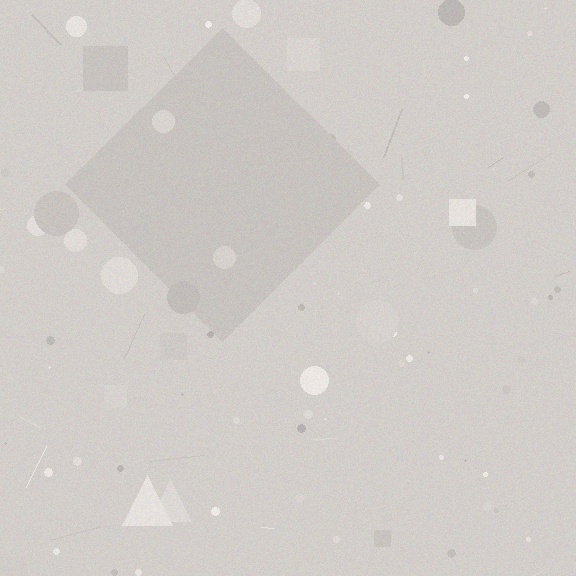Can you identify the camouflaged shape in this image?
The camouflaged shape is a diamond.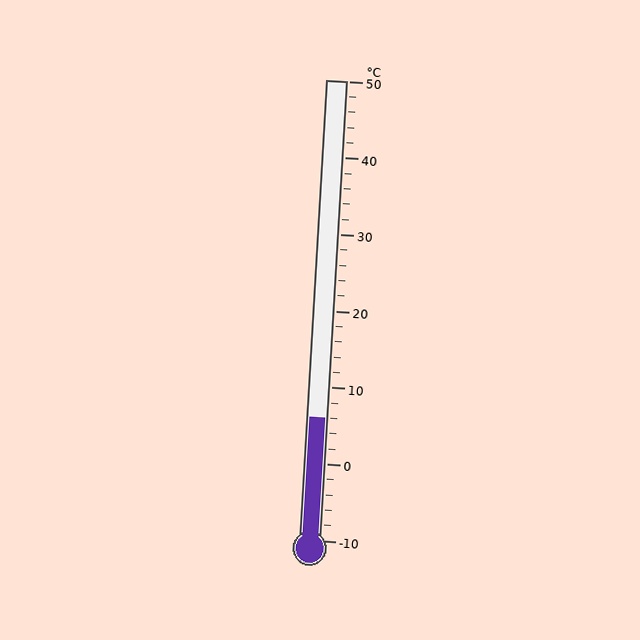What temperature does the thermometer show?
The thermometer shows approximately 6°C.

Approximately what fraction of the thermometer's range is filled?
The thermometer is filled to approximately 25% of its range.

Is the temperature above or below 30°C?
The temperature is below 30°C.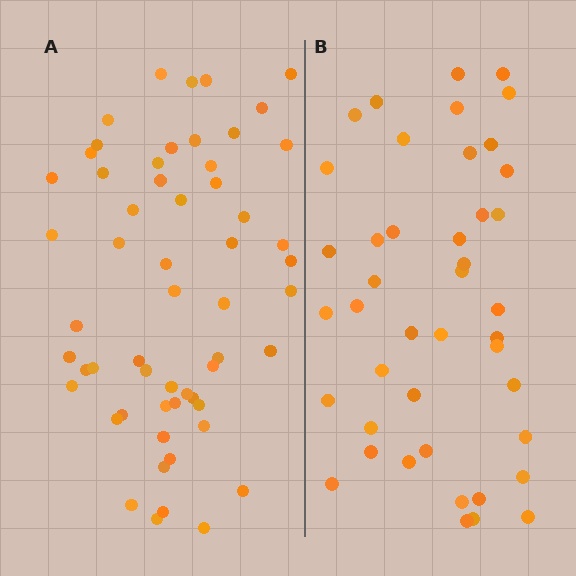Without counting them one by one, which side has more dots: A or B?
Region A (the left region) has more dots.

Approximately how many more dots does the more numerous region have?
Region A has approximately 15 more dots than region B.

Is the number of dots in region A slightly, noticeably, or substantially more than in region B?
Region A has noticeably more, but not dramatically so. The ratio is roughly 1.3 to 1.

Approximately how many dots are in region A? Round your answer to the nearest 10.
About 60 dots. (The exact count is 57, which rounds to 60.)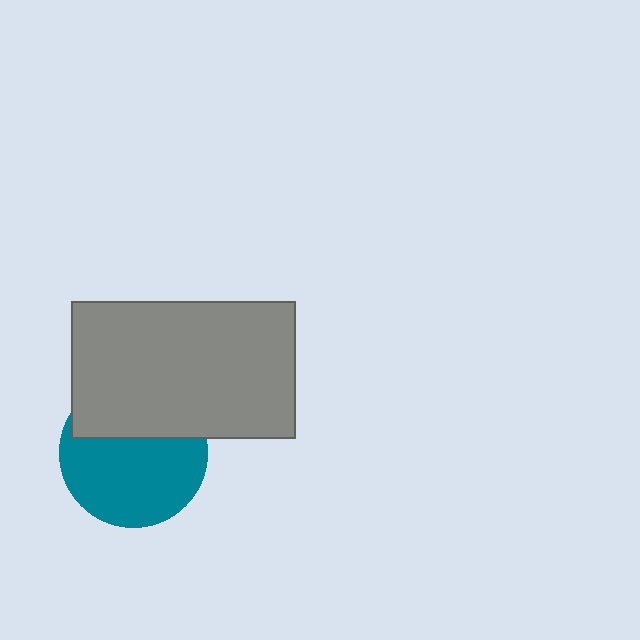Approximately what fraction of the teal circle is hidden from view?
Roughly 38% of the teal circle is hidden behind the gray rectangle.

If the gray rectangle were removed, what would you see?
You would see the complete teal circle.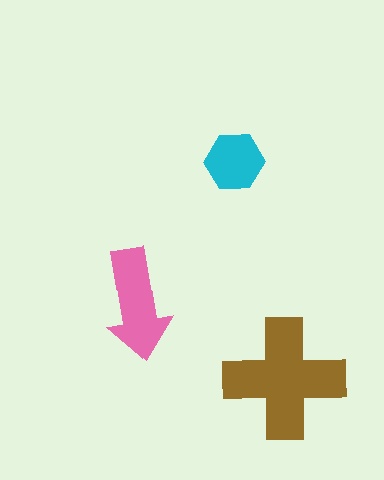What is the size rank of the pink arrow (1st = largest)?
2nd.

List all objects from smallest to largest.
The cyan hexagon, the pink arrow, the brown cross.